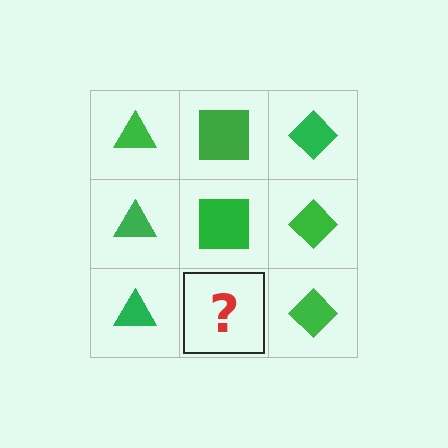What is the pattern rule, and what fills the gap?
The rule is that each column has a consistent shape. The gap should be filled with a green square.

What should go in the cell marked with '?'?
The missing cell should contain a green square.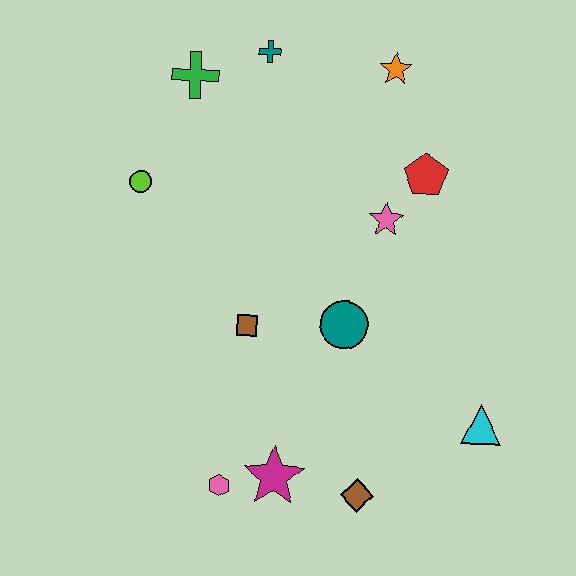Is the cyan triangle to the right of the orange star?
Yes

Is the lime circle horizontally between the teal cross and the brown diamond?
No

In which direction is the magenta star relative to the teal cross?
The magenta star is below the teal cross.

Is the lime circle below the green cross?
Yes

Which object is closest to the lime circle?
The green cross is closest to the lime circle.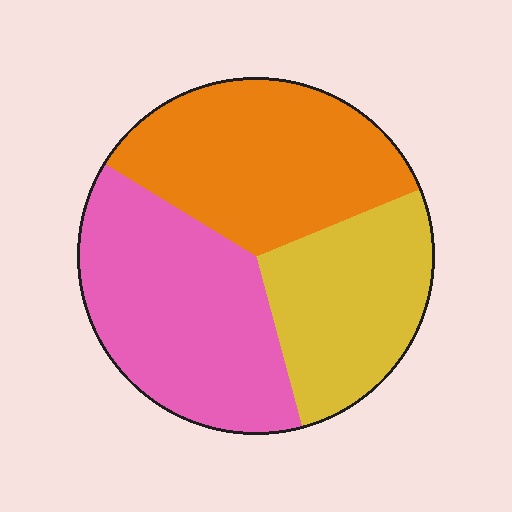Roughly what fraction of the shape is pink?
Pink takes up about three eighths (3/8) of the shape.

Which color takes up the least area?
Yellow, at roughly 25%.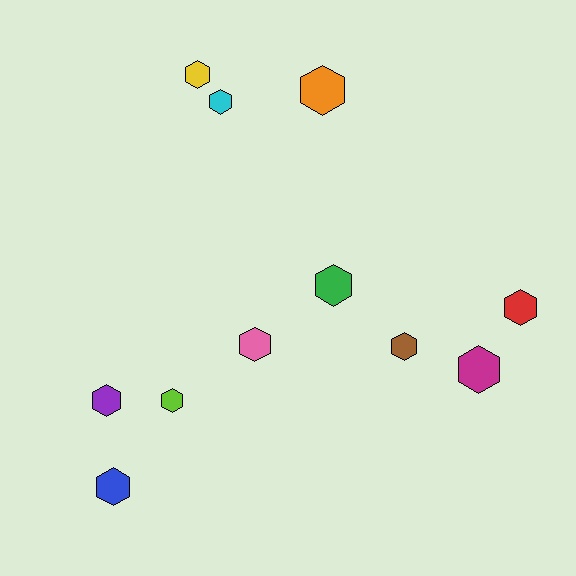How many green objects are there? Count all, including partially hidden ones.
There is 1 green object.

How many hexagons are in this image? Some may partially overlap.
There are 11 hexagons.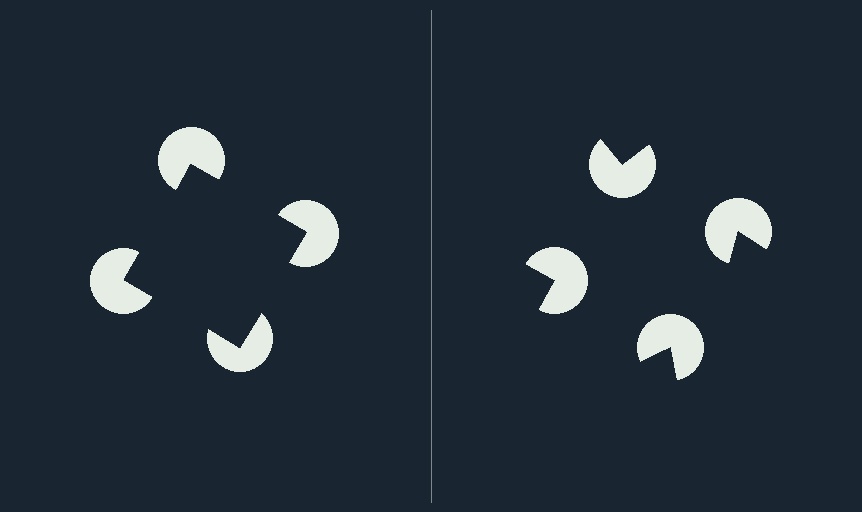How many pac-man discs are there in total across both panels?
8 — 4 on each side.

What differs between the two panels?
The pac-man discs are positioned identically on both sides; only the wedge orientations differ. On the left they align to a square; on the right they are misaligned.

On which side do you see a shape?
An illusory square appears on the left side. On the right side the wedge cuts are rotated, so no coherent shape forms.